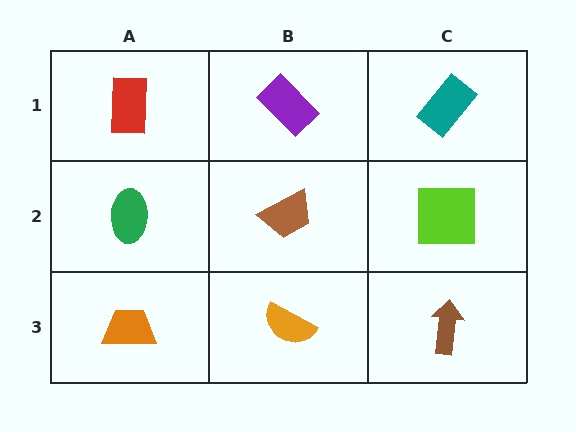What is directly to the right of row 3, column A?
An orange semicircle.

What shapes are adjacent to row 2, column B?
A purple rectangle (row 1, column B), an orange semicircle (row 3, column B), a green ellipse (row 2, column A), a lime square (row 2, column C).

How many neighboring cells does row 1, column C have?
2.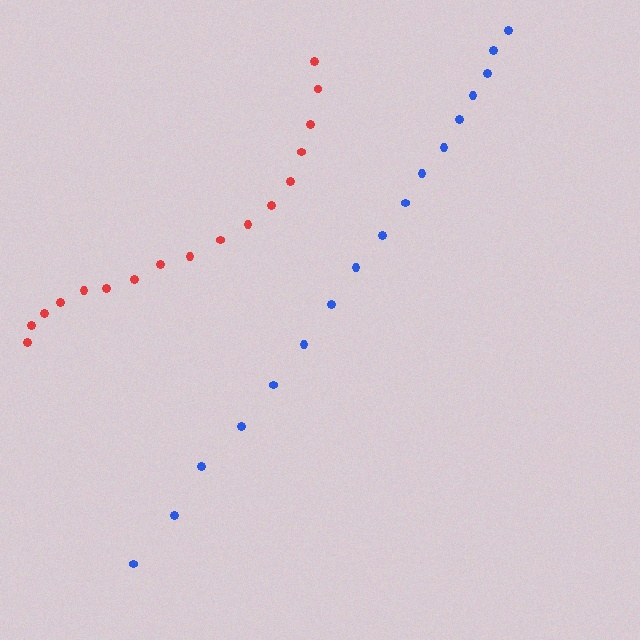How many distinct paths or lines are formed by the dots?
There are 2 distinct paths.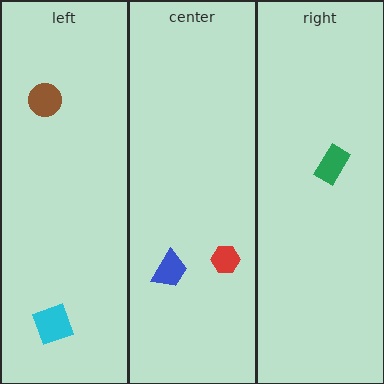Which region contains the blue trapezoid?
The center region.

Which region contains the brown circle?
The left region.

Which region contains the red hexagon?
The center region.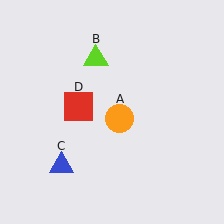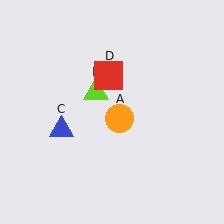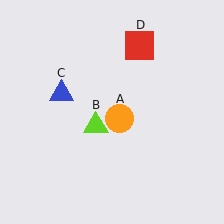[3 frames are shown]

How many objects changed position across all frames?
3 objects changed position: lime triangle (object B), blue triangle (object C), red square (object D).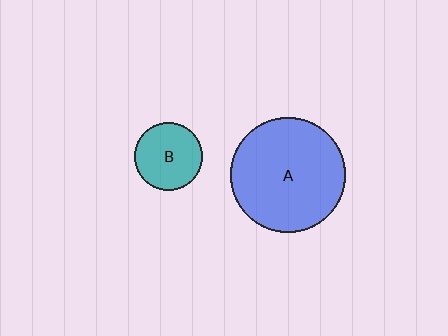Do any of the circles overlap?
No, none of the circles overlap.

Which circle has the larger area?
Circle A (blue).